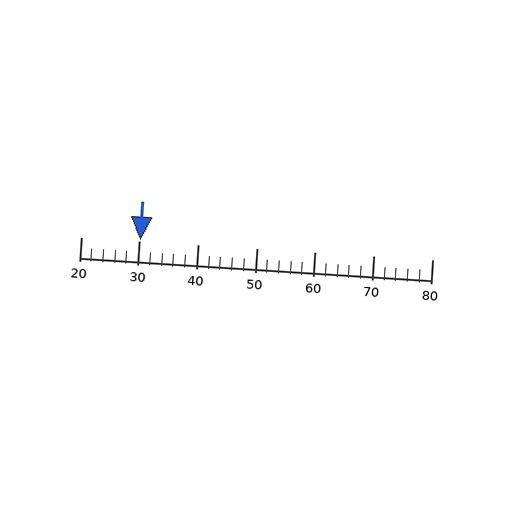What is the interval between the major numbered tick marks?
The major tick marks are spaced 10 units apart.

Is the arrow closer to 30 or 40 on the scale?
The arrow is closer to 30.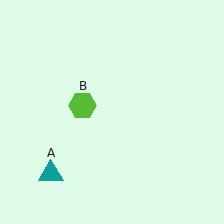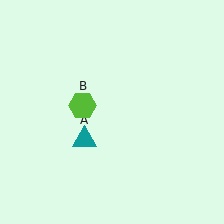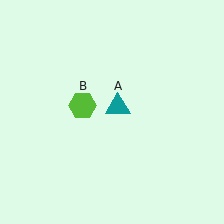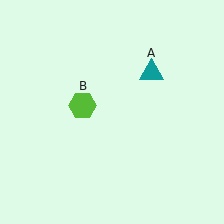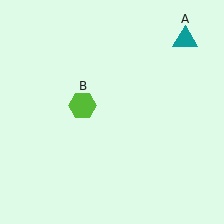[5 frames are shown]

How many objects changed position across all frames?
1 object changed position: teal triangle (object A).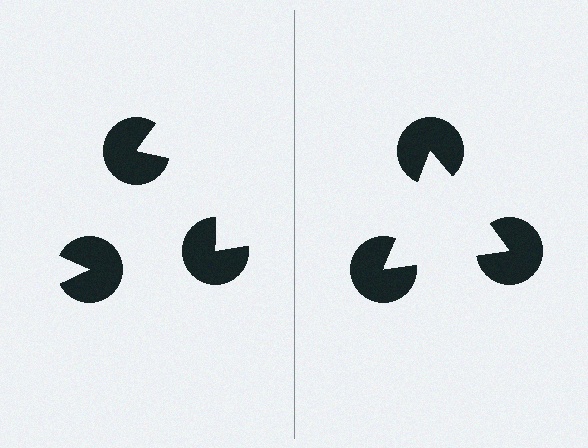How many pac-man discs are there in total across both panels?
6 — 3 on each side.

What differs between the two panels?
The pac-man discs are positioned identically on both sides; only the wedge orientations differ. On the right they align to a triangle; on the left they are misaligned.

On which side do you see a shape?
An illusory triangle appears on the right side. On the left side the wedge cuts are rotated, so no coherent shape forms.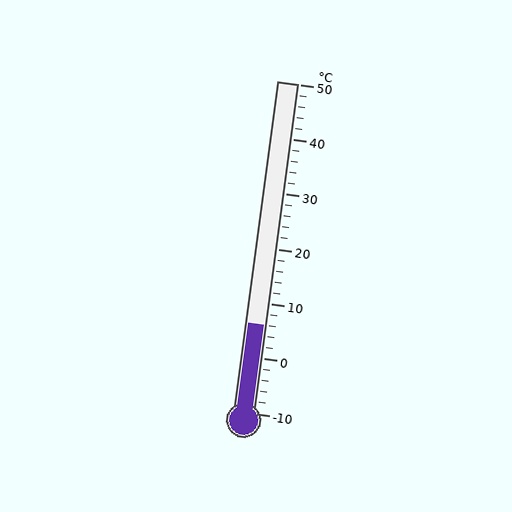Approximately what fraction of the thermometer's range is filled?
The thermometer is filled to approximately 25% of its range.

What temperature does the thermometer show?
The thermometer shows approximately 6°C.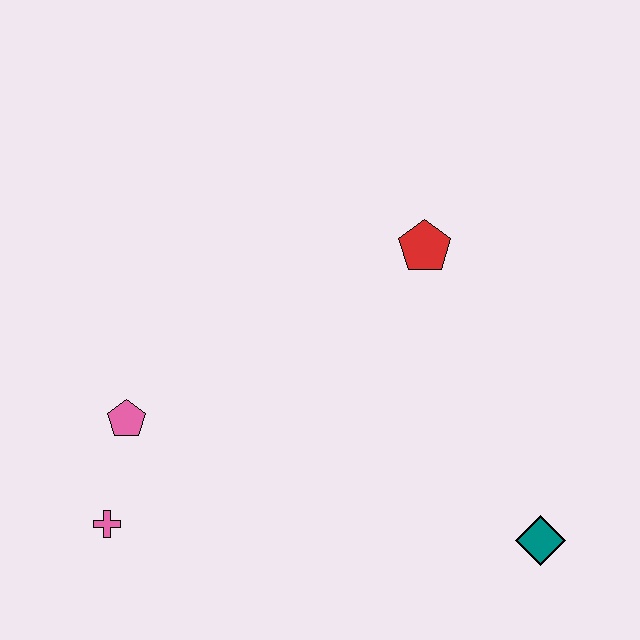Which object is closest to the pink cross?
The pink pentagon is closest to the pink cross.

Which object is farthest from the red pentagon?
The pink cross is farthest from the red pentagon.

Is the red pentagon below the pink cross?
No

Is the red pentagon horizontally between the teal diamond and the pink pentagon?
Yes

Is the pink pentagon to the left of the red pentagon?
Yes